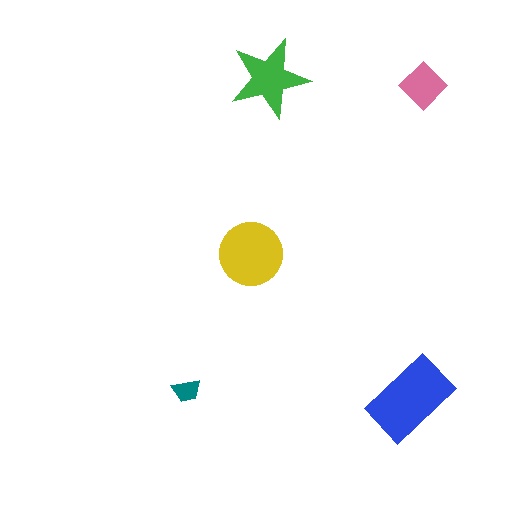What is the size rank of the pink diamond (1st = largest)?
4th.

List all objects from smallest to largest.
The teal trapezoid, the pink diamond, the green star, the yellow circle, the blue rectangle.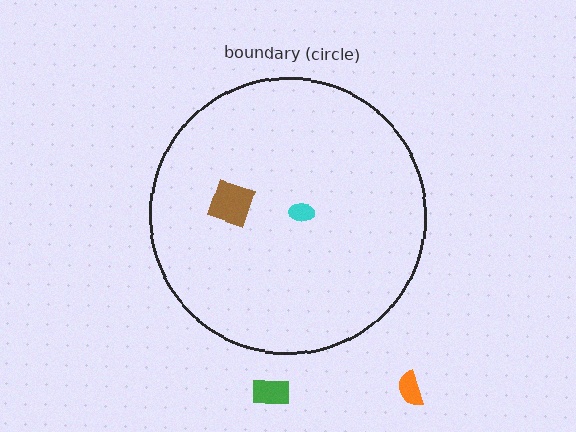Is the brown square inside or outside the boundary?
Inside.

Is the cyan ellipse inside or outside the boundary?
Inside.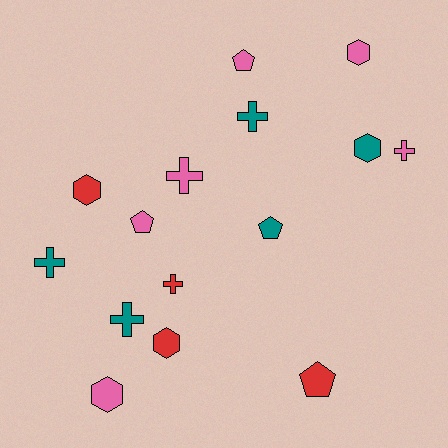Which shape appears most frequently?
Cross, with 6 objects.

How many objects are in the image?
There are 15 objects.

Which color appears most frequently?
Pink, with 6 objects.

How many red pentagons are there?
There is 1 red pentagon.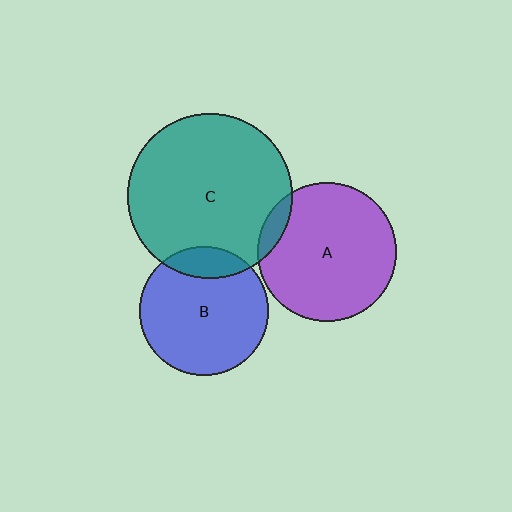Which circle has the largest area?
Circle C (teal).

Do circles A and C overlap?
Yes.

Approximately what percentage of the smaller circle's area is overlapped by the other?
Approximately 10%.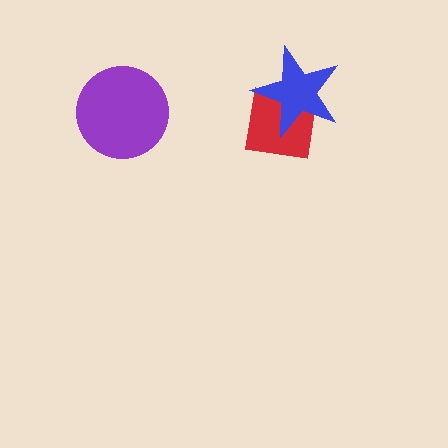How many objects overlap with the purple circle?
0 objects overlap with the purple circle.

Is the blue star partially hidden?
No, no other shape covers it.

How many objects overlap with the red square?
1 object overlaps with the red square.